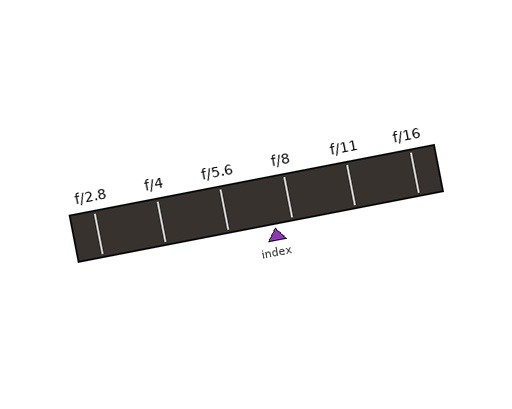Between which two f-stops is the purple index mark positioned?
The index mark is between f/5.6 and f/8.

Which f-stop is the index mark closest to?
The index mark is closest to f/8.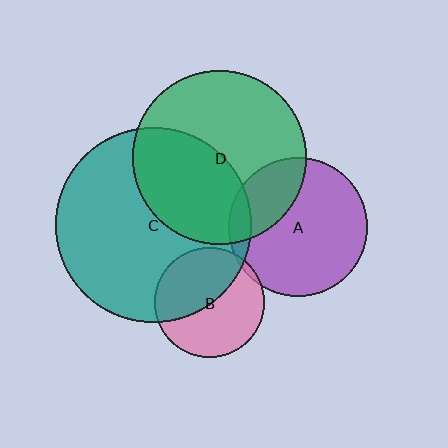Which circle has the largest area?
Circle C (teal).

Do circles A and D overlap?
Yes.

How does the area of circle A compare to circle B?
Approximately 1.6 times.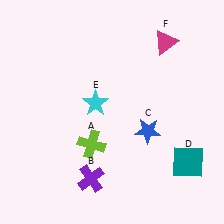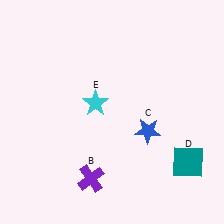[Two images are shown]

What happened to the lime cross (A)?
The lime cross (A) was removed in Image 2. It was in the bottom-left area of Image 1.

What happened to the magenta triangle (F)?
The magenta triangle (F) was removed in Image 2. It was in the top-right area of Image 1.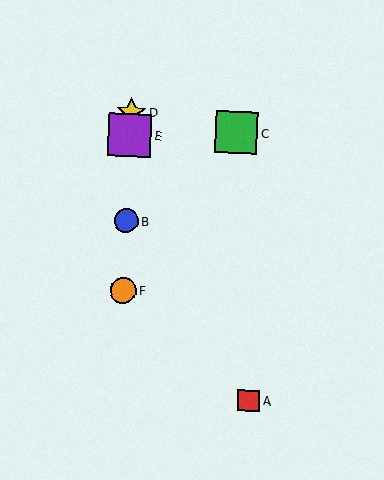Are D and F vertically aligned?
Yes, both are at x≈131.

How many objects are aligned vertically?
4 objects (B, D, E, F) are aligned vertically.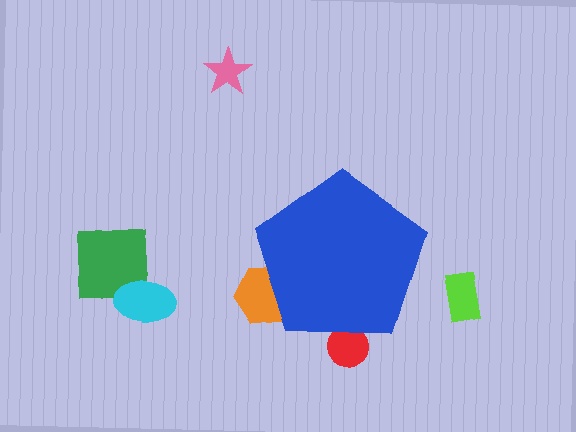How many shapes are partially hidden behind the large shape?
2 shapes are partially hidden.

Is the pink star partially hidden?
No, the pink star is fully visible.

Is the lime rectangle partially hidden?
No, the lime rectangle is fully visible.